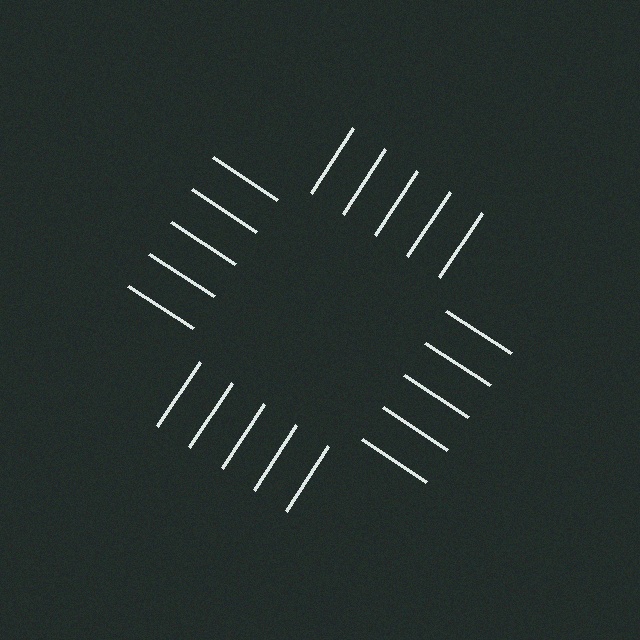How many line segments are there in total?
20 — 5 along each of the 4 edges.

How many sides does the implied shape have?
4 sides — the line-ends trace a square.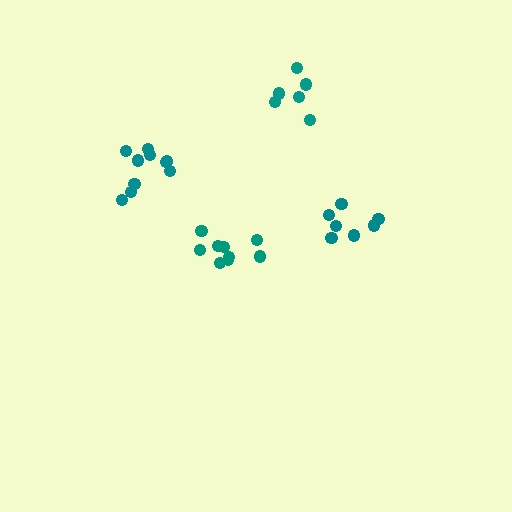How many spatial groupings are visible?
There are 4 spatial groupings.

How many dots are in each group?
Group 1: 10 dots, Group 2: 6 dots, Group 3: 9 dots, Group 4: 7 dots (32 total).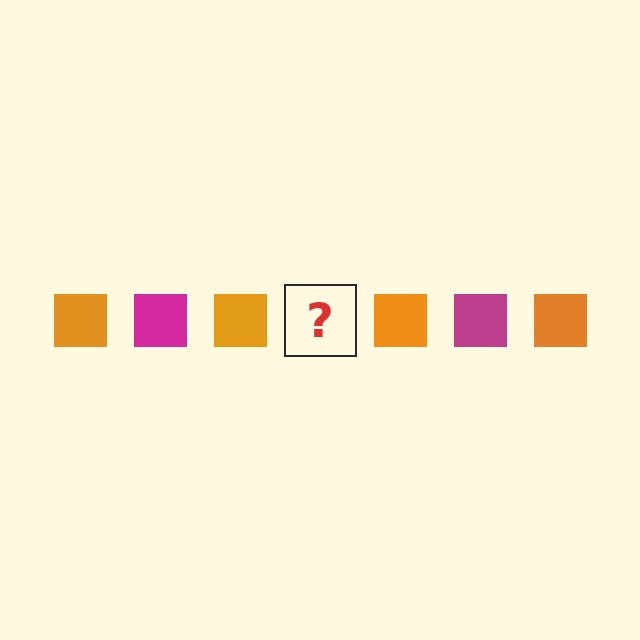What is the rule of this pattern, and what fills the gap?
The rule is that the pattern cycles through orange, magenta squares. The gap should be filled with a magenta square.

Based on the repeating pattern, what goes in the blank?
The blank should be a magenta square.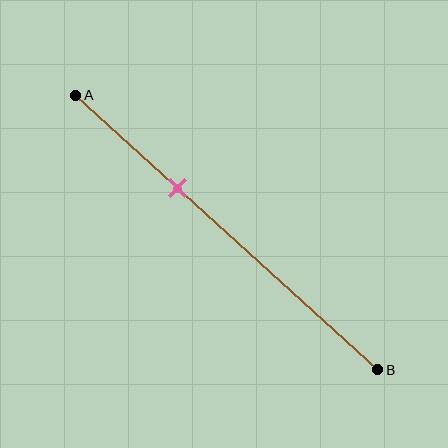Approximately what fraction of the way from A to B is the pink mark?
The pink mark is approximately 35% of the way from A to B.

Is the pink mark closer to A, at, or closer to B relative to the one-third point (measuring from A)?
The pink mark is approximately at the one-third point of segment AB.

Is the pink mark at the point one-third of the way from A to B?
Yes, the mark is approximately at the one-third point.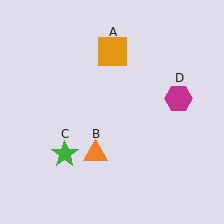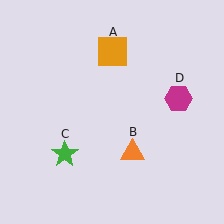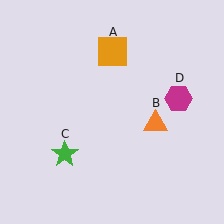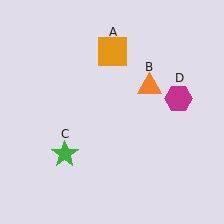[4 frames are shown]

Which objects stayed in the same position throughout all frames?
Orange square (object A) and green star (object C) and magenta hexagon (object D) remained stationary.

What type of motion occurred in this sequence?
The orange triangle (object B) rotated counterclockwise around the center of the scene.